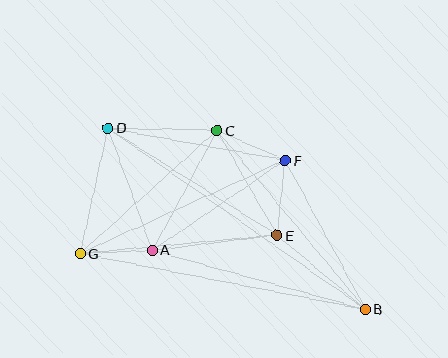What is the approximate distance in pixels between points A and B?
The distance between A and B is approximately 222 pixels.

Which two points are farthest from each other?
Points B and D are farthest from each other.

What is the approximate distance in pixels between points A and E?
The distance between A and E is approximately 126 pixels.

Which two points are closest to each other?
Points A and G are closest to each other.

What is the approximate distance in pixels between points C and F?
The distance between C and F is approximately 75 pixels.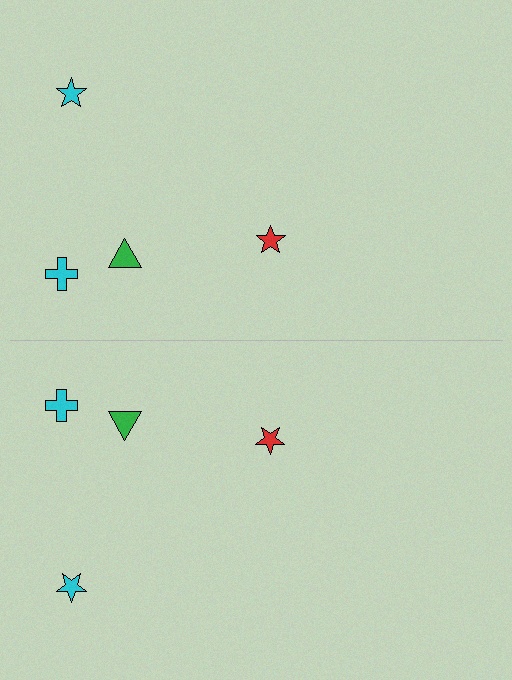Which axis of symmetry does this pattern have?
The pattern has a horizontal axis of symmetry running through the center of the image.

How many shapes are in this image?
There are 8 shapes in this image.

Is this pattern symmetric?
Yes, this pattern has bilateral (reflection) symmetry.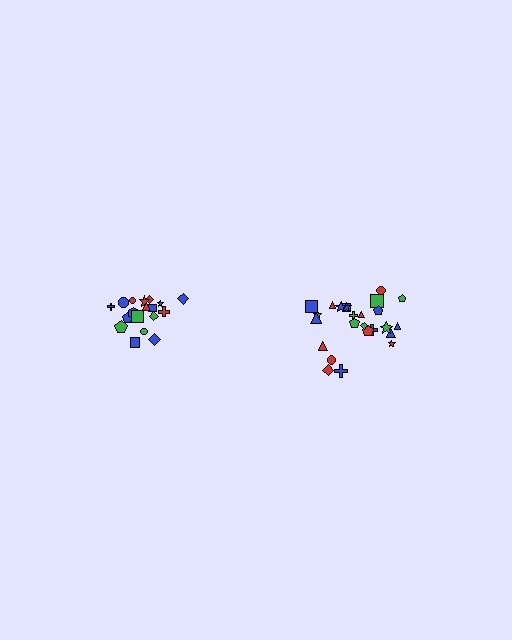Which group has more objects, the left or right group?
The right group.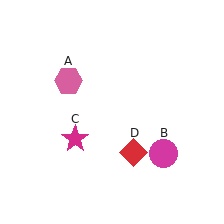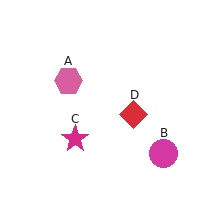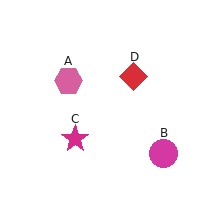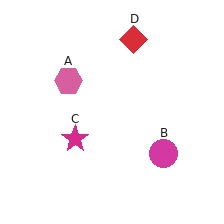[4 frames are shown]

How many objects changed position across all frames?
1 object changed position: red diamond (object D).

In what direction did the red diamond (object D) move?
The red diamond (object D) moved up.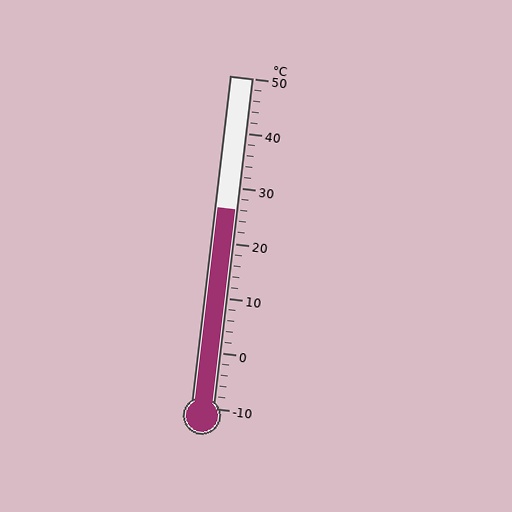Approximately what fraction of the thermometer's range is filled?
The thermometer is filled to approximately 60% of its range.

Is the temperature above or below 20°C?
The temperature is above 20°C.